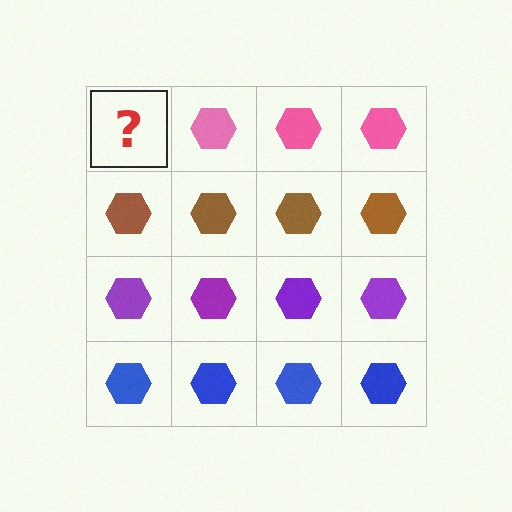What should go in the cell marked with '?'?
The missing cell should contain a pink hexagon.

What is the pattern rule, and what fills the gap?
The rule is that each row has a consistent color. The gap should be filled with a pink hexagon.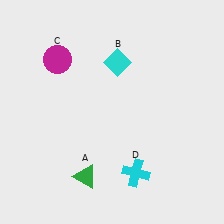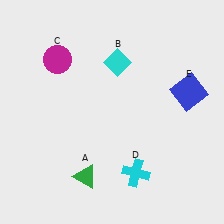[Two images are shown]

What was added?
A blue square (E) was added in Image 2.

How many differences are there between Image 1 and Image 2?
There is 1 difference between the two images.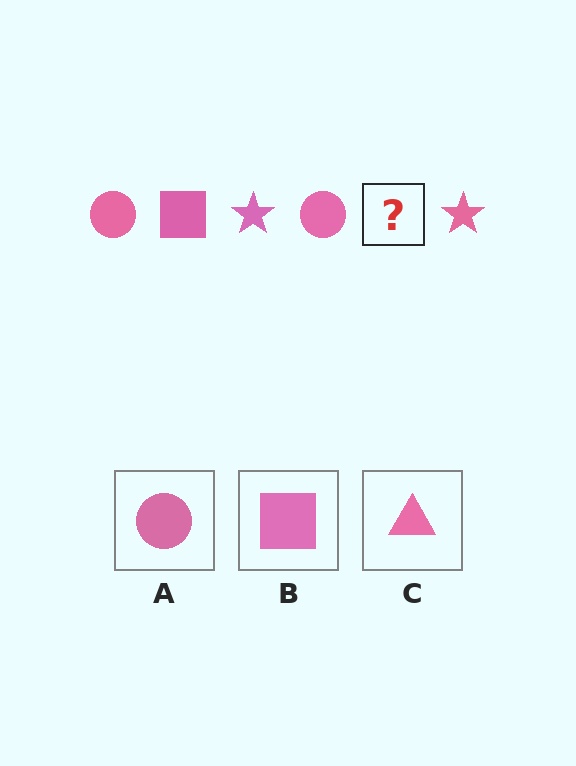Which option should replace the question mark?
Option B.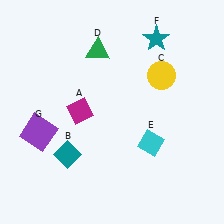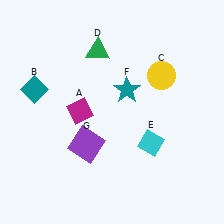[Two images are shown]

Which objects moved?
The objects that moved are: the teal diamond (B), the teal star (F), the purple square (G).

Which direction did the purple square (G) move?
The purple square (G) moved right.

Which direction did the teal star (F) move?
The teal star (F) moved down.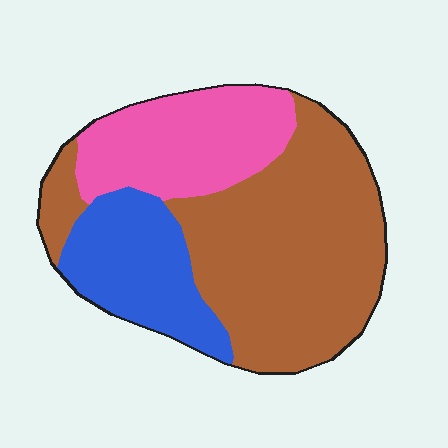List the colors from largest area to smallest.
From largest to smallest: brown, pink, blue.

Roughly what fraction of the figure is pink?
Pink covers 25% of the figure.